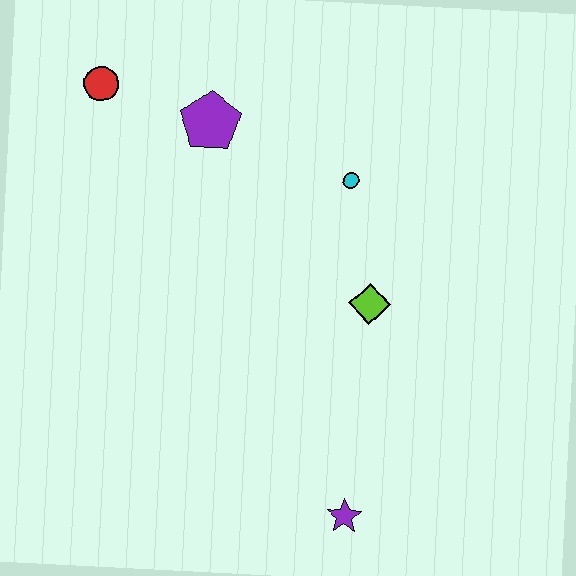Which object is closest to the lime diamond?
The cyan circle is closest to the lime diamond.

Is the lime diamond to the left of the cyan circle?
No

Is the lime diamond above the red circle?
No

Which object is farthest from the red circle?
The purple star is farthest from the red circle.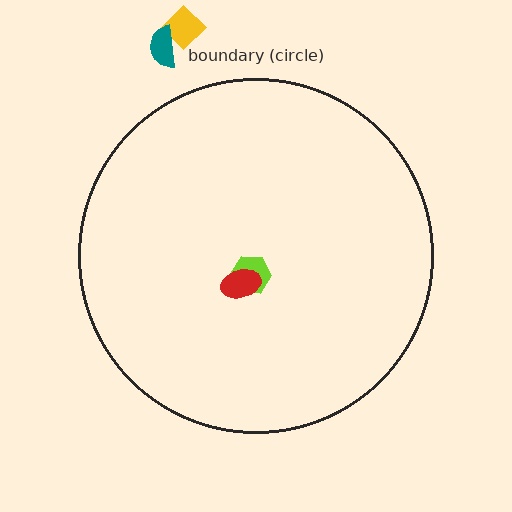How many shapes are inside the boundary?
2 inside, 2 outside.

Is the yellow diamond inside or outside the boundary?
Outside.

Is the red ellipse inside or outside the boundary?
Inside.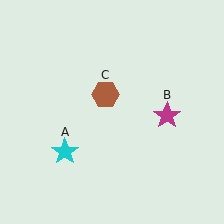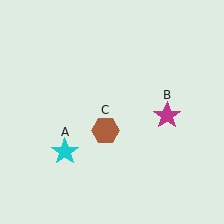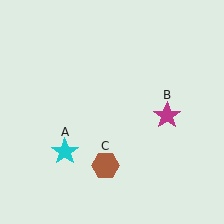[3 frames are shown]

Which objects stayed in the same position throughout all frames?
Cyan star (object A) and magenta star (object B) remained stationary.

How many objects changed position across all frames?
1 object changed position: brown hexagon (object C).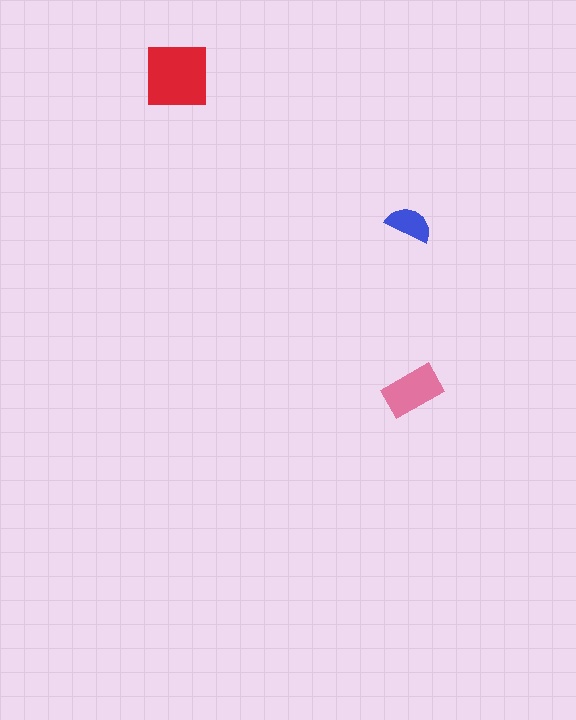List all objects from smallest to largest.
The blue semicircle, the pink rectangle, the red square.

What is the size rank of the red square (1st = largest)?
1st.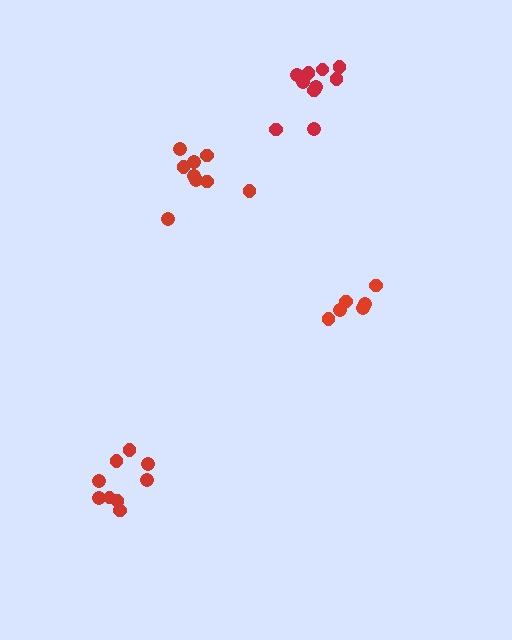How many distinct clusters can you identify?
There are 4 distinct clusters.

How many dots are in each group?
Group 1: 6 dots, Group 2: 9 dots, Group 3: 9 dots, Group 4: 10 dots (34 total).